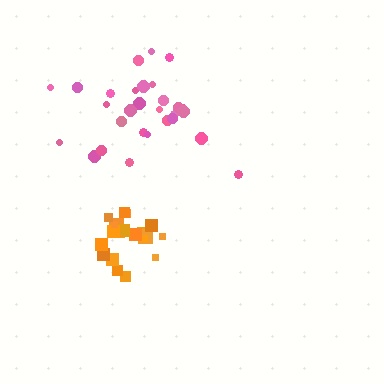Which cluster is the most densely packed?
Orange.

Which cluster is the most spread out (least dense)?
Pink.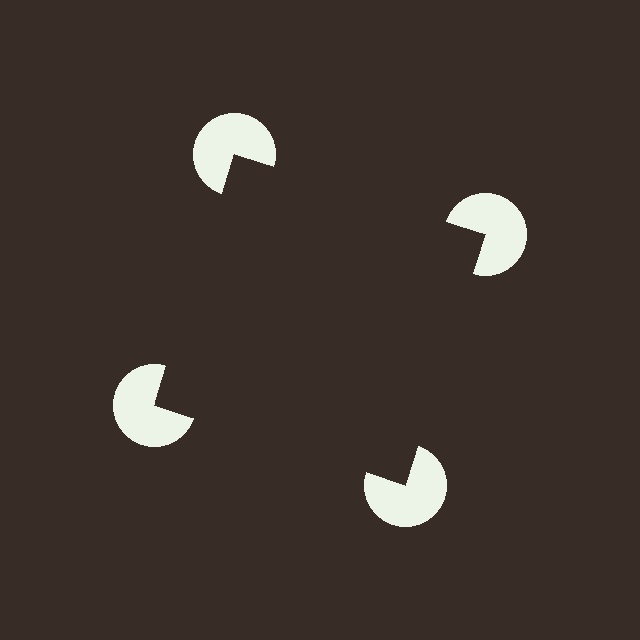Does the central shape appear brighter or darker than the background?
It typically appears slightly darker than the background, even though no actual brightness change is drawn.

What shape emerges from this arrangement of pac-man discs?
An illusory square — its edges are inferred from the aligned wedge cuts in the pac-man discs, not physically drawn.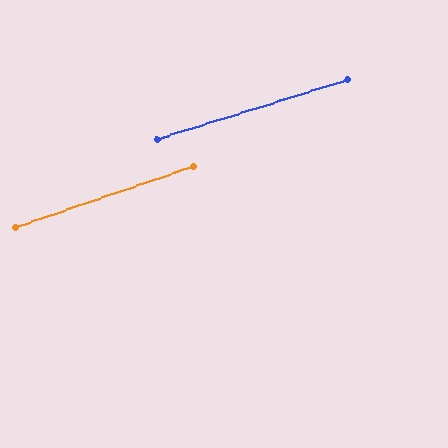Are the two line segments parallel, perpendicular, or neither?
Parallel — their directions differ by only 1.8°.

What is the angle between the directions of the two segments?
Approximately 2 degrees.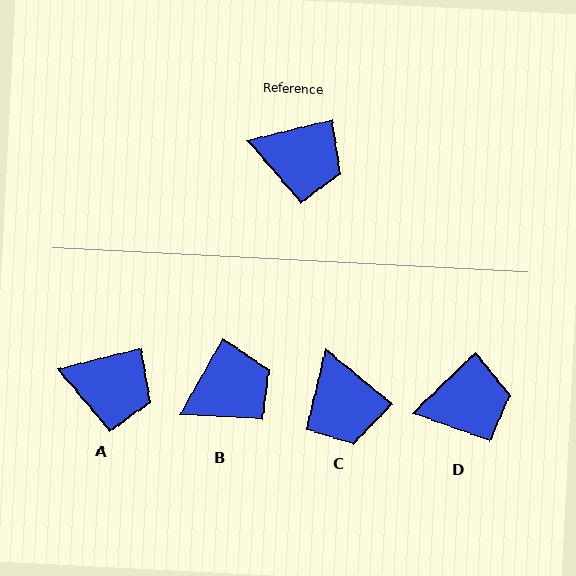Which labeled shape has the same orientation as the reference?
A.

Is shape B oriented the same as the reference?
No, it is off by about 47 degrees.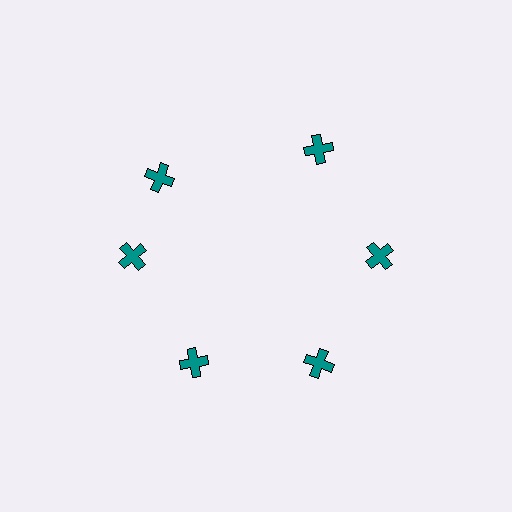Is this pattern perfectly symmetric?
No. The 6 teal crosses are arranged in a ring, but one element near the 11 o'clock position is rotated out of alignment along the ring, breaking the 6-fold rotational symmetry.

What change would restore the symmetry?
The symmetry would be restored by rotating it back into even spacing with its neighbors so that all 6 crosses sit at equal angles and equal distance from the center.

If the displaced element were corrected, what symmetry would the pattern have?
It would have 6-fold rotational symmetry — the pattern would map onto itself every 60 degrees.